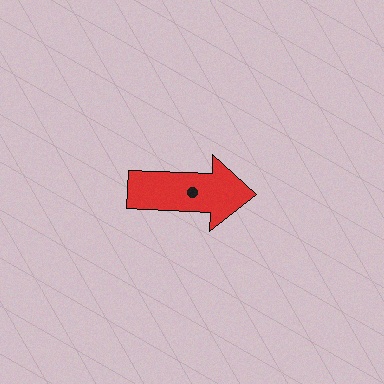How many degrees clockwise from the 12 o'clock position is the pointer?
Approximately 92 degrees.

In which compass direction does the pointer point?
East.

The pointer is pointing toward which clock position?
Roughly 3 o'clock.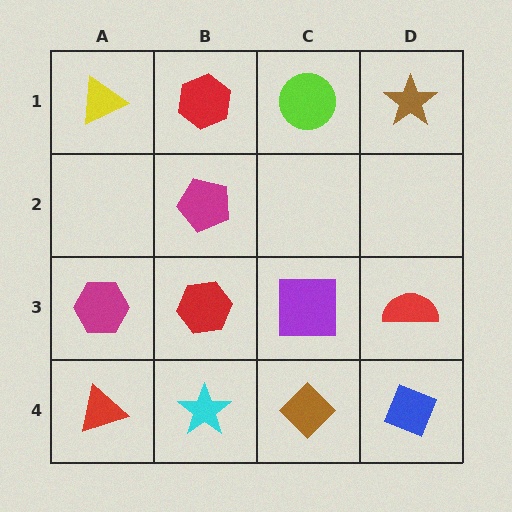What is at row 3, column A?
A magenta hexagon.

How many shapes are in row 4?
4 shapes.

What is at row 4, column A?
A red triangle.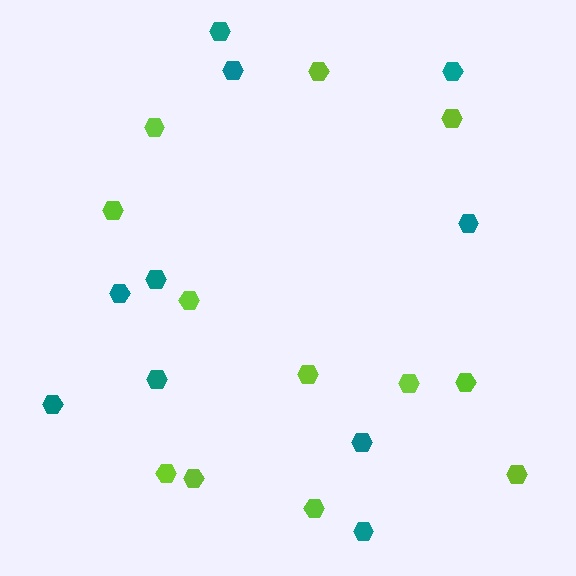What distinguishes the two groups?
There are 2 groups: one group of teal hexagons (10) and one group of lime hexagons (12).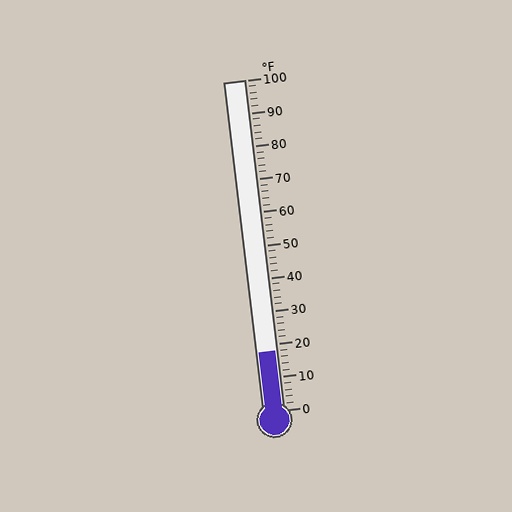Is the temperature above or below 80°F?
The temperature is below 80°F.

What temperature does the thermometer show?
The thermometer shows approximately 18°F.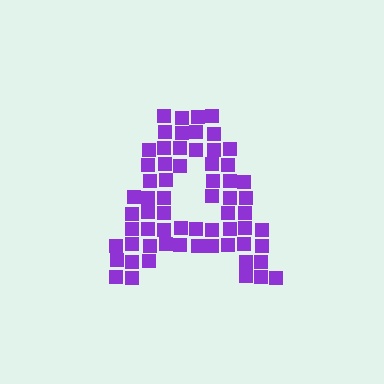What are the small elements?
The small elements are squares.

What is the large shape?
The large shape is the letter A.